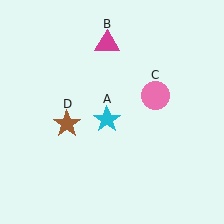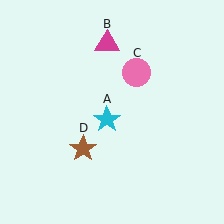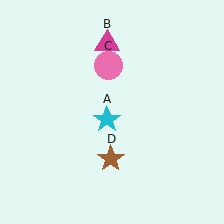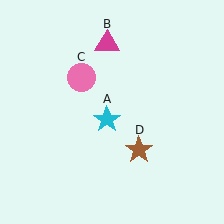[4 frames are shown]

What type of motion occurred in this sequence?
The pink circle (object C), brown star (object D) rotated counterclockwise around the center of the scene.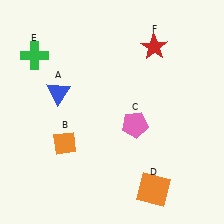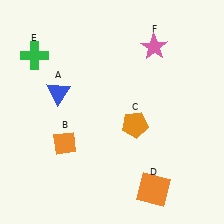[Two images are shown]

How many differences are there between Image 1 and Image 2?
There are 2 differences between the two images.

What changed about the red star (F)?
In Image 1, F is red. In Image 2, it changed to pink.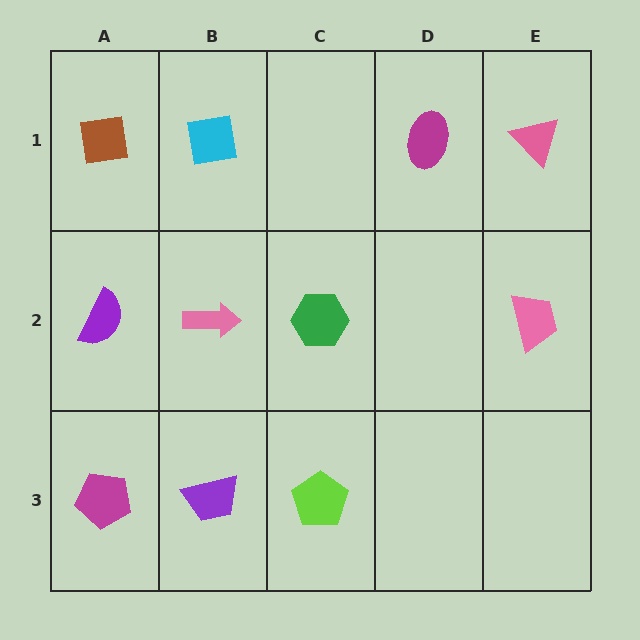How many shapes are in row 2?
4 shapes.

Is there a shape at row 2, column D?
No, that cell is empty.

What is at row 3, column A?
A magenta pentagon.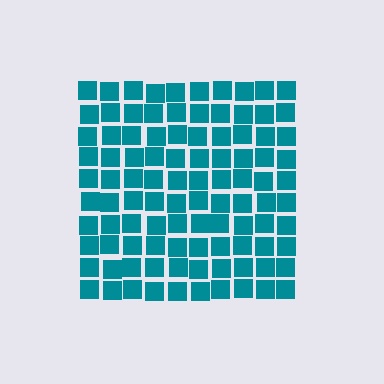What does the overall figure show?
The overall figure shows a square.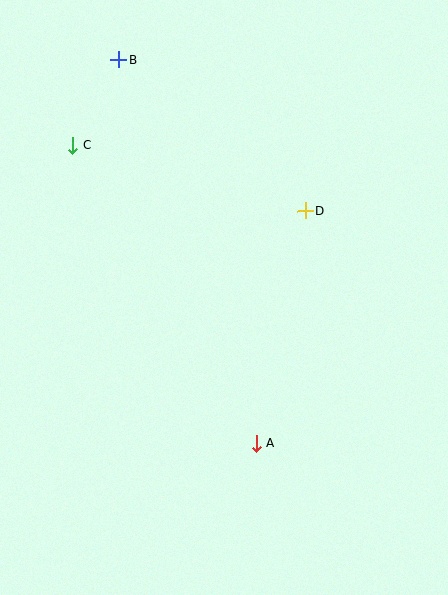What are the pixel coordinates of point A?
Point A is at (256, 443).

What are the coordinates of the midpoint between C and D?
The midpoint between C and D is at (189, 178).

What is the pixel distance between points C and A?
The distance between C and A is 350 pixels.